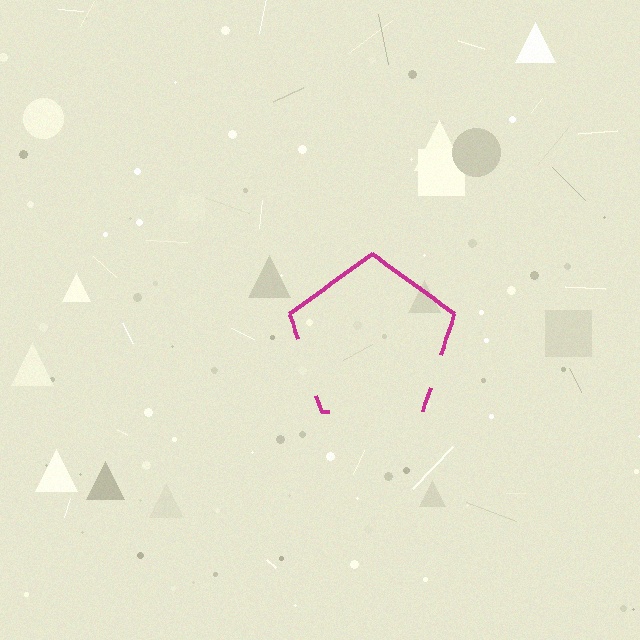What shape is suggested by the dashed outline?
The dashed outline suggests a pentagon.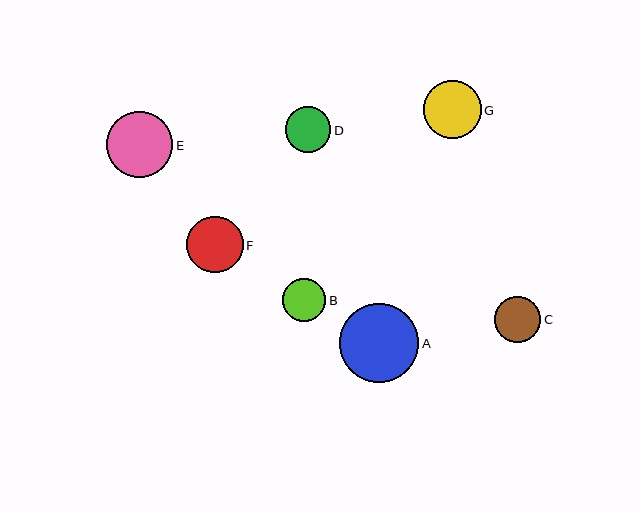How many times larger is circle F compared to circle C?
Circle F is approximately 1.2 times the size of circle C.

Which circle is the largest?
Circle A is the largest with a size of approximately 79 pixels.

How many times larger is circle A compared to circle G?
Circle A is approximately 1.4 times the size of circle G.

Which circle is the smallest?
Circle B is the smallest with a size of approximately 43 pixels.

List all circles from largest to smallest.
From largest to smallest: A, E, G, F, C, D, B.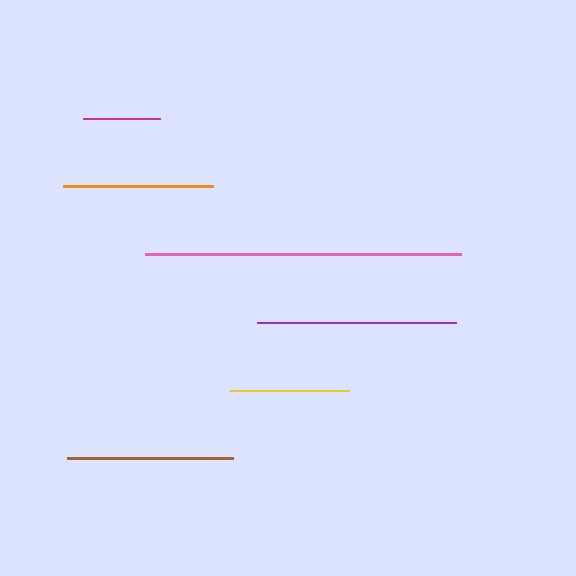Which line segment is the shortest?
The magenta line is the shortest at approximately 77 pixels.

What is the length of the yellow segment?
The yellow segment is approximately 119 pixels long.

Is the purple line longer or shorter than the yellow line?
The purple line is longer than the yellow line.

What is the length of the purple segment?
The purple segment is approximately 199 pixels long.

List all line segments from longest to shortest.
From longest to shortest: pink, purple, brown, orange, yellow, magenta.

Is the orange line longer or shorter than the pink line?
The pink line is longer than the orange line.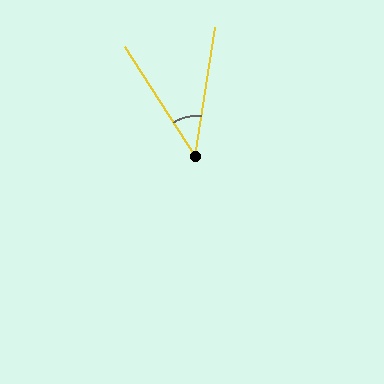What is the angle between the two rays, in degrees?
Approximately 42 degrees.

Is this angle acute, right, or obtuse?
It is acute.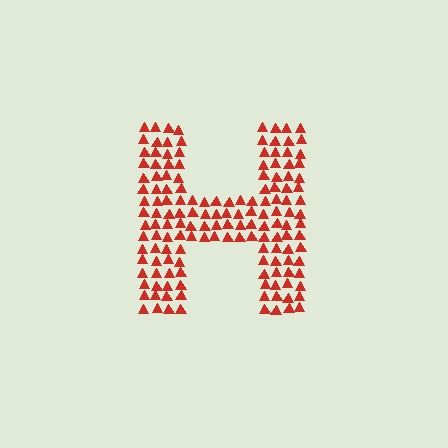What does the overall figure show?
The overall figure shows the letter H.